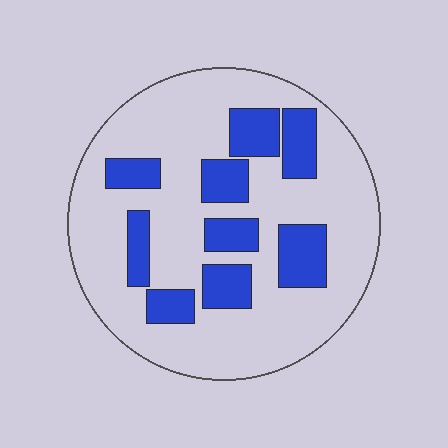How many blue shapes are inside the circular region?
9.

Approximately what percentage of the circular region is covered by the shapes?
Approximately 25%.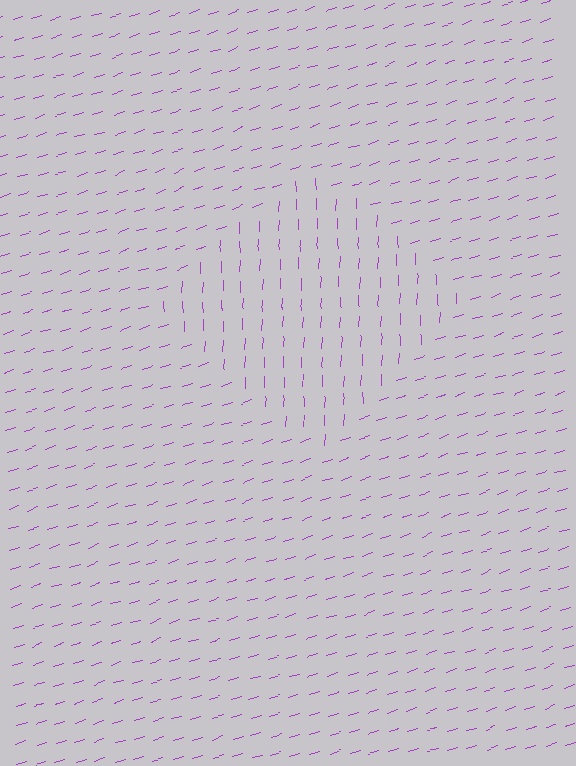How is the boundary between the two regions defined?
The boundary is defined purely by a change in line orientation (approximately 70 degrees difference). All lines are the same color and thickness.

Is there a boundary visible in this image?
Yes, there is a texture boundary formed by a change in line orientation.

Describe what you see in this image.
The image is filled with small purple line segments. A diamond region in the image has lines oriented differently from the surrounding lines, creating a visible texture boundary.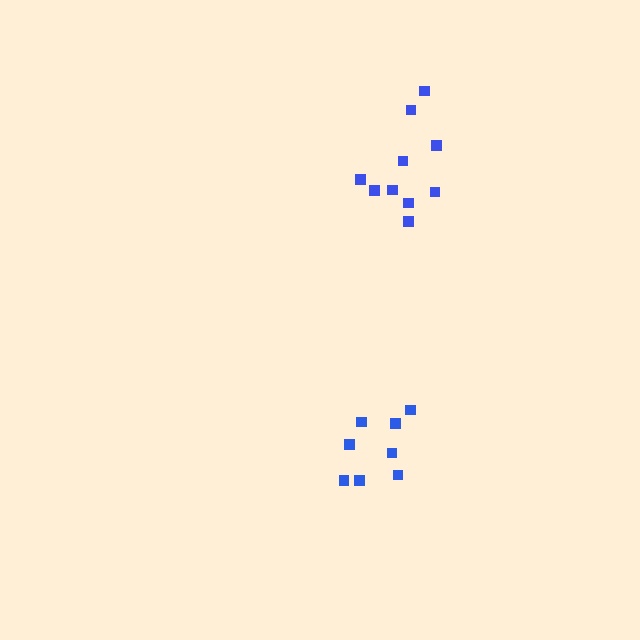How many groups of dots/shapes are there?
There are 2 groups.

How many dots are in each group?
Group 1: 10 dots, Group 2: 8 dots (18 total).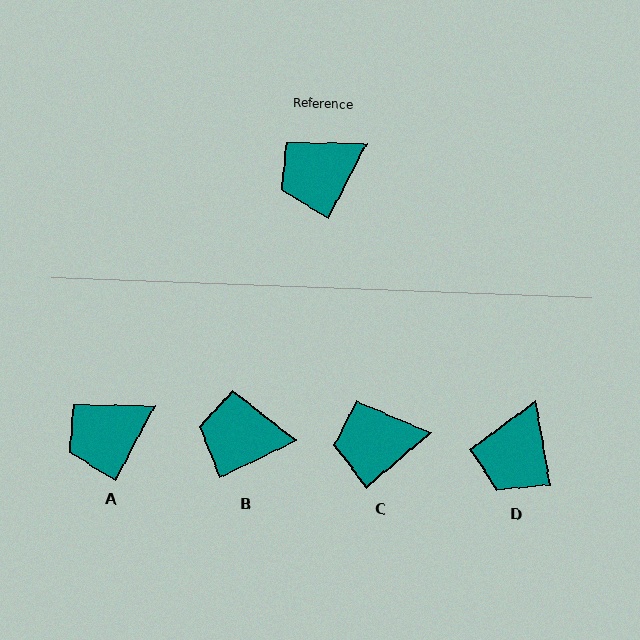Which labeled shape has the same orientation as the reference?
A.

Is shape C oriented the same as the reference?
No, it is off by about 22 degrees.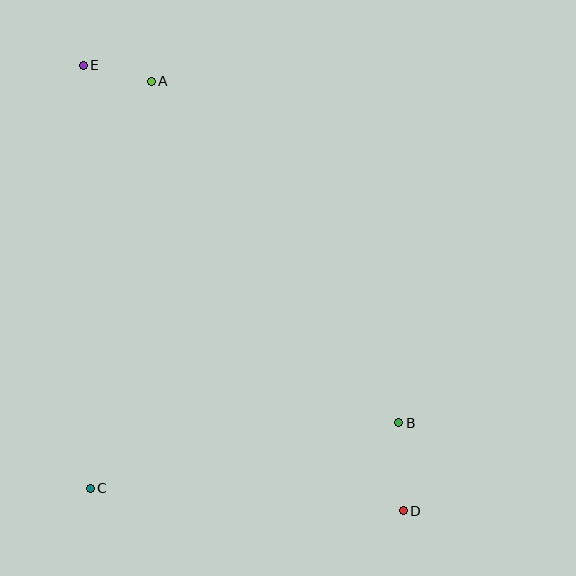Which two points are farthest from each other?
Points D and E are farthest from each other.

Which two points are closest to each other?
Points A and E are closest to each other.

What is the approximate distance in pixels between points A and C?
The distance between A and C is approximately 411 pixels.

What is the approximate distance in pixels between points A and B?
The distance between A and B is approximately 422 pixels.